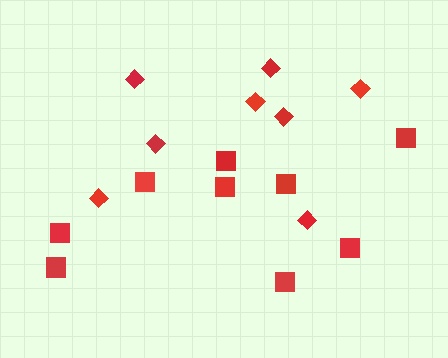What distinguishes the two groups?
There are 2 groups: one group of diamonds (8) and one group of squares (9).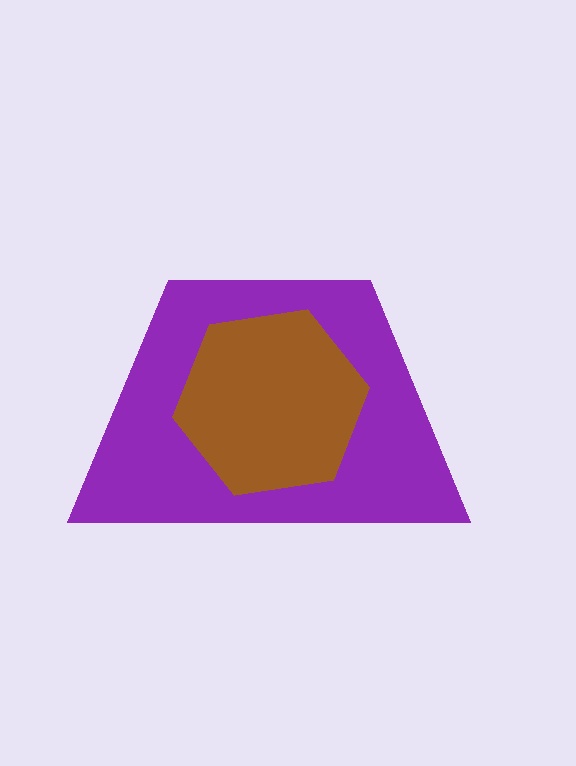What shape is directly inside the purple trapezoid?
The brown hexagon.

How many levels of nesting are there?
2.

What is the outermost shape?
The purple trapezoid.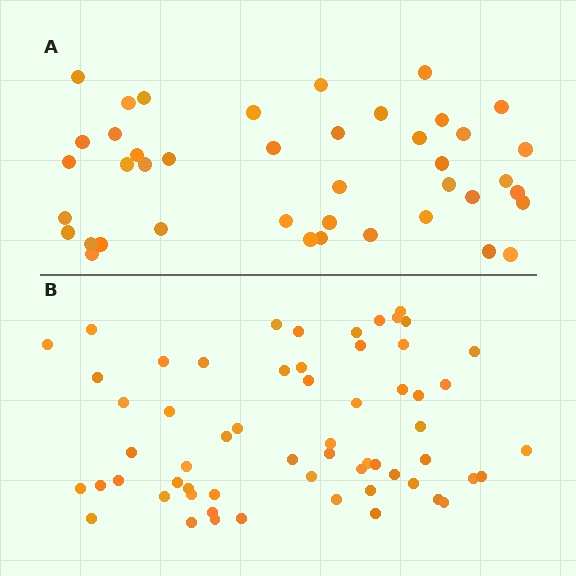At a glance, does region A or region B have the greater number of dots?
Region B (the bottom region) has more dots.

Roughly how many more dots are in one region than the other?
Region B has approximately 20 more dots than region A.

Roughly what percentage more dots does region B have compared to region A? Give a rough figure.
About 45% more.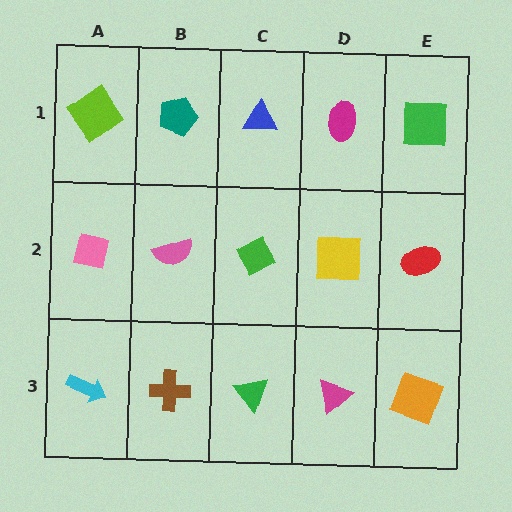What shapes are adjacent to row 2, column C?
A blue triangle (row 1, column C), a green triangle (row 3, column C), a pink semicircle (row 2, column B), a yellow square (row 2, column D).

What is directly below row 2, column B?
A brown cross.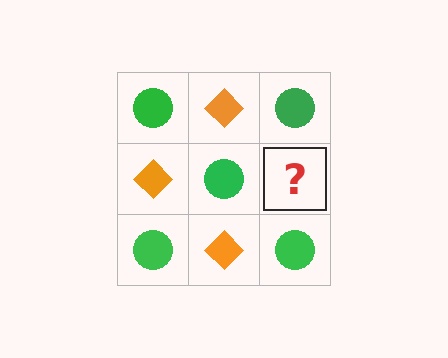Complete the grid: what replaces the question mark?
The question mark should be replaced with an orange diamond.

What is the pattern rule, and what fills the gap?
The rule is that it alternates green circle and orange diamond in a checkerboard pattern. The gap should be filled with an orange diamond.